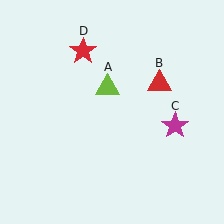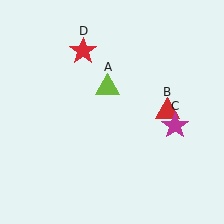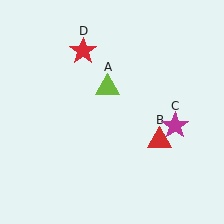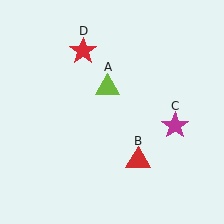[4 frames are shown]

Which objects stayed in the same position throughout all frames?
Lime triangle (object A) and magenta star (object C) and red star (object D) remained stationary.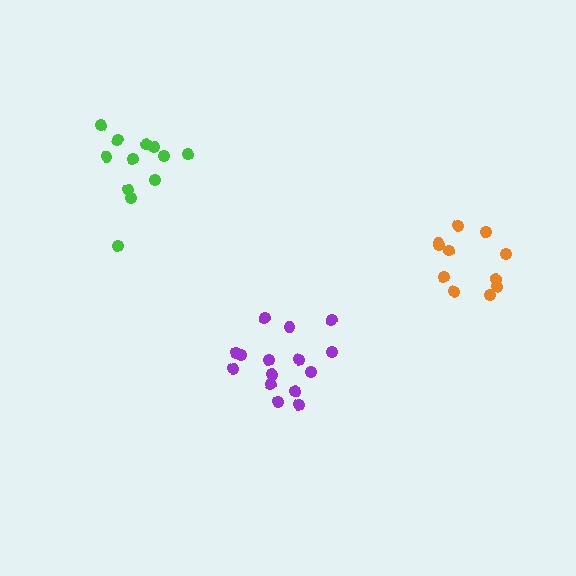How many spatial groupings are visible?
There are 3 spatial groupings.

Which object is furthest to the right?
The orange cluster is rightmost.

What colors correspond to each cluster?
The clusters are colored: purple, green, orange.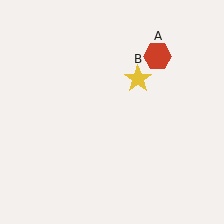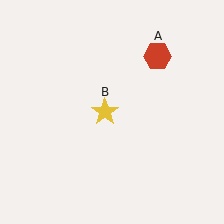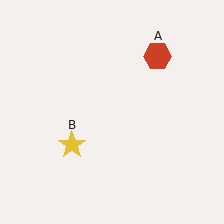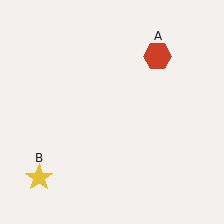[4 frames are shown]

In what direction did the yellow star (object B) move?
The yellow star (object B) moved down and to the left.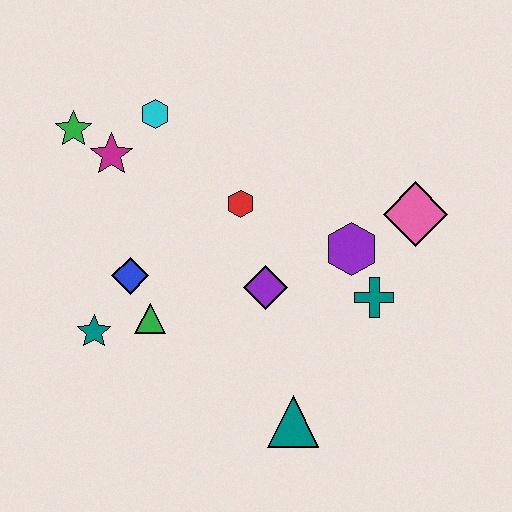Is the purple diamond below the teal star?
No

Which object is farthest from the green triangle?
The pink diamond is farthest from the green triangle.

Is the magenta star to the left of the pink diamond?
Yes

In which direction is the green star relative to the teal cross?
The green star is to the left of the teal cross.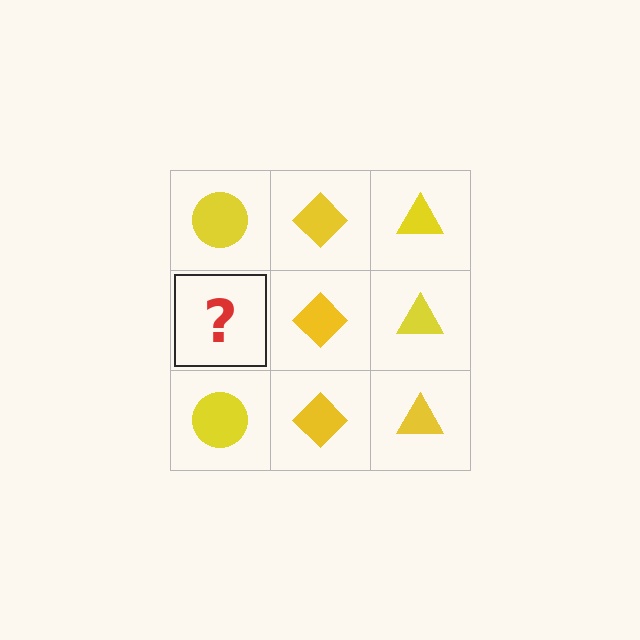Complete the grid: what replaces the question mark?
The question mark should be replaced with a yellow circle.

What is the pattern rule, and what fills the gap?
The rule is that each column has a consistent shape. The gap should be filled with a yellow circle.